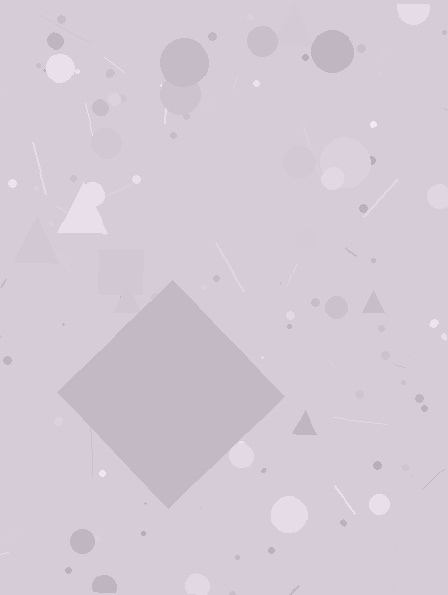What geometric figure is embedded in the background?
A diamond is embedded in the background.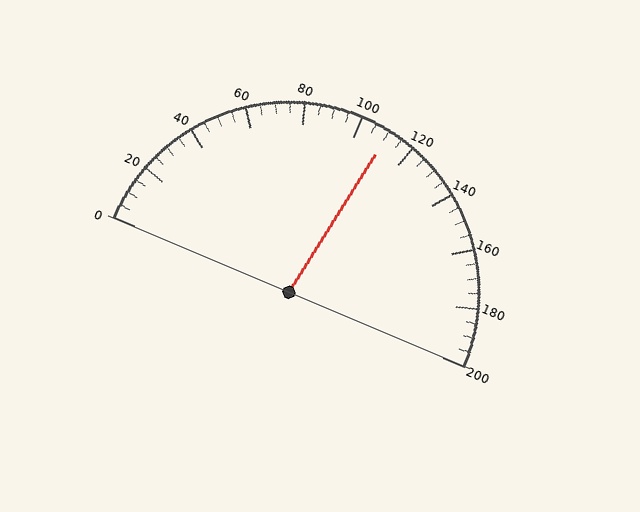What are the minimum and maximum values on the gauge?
The gauge ranges from 0 to 200.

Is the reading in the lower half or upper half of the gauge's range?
The reading is in the upper half of the range (0 to 200).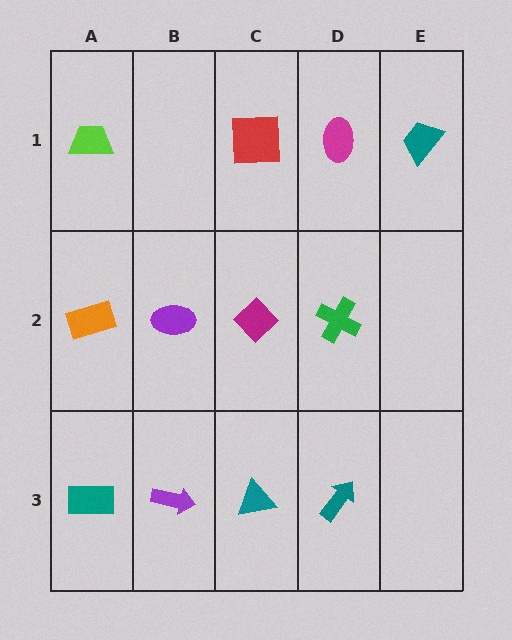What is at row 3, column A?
A teal rectangle.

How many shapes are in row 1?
4 shapes.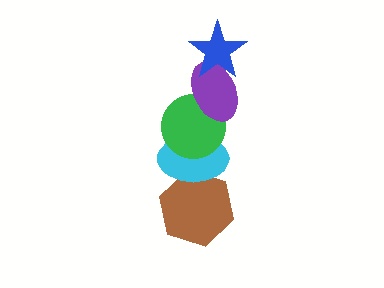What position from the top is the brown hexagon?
The brown hexagon is 5th from the top.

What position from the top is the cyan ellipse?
The cyan ellipse is 4th from the top.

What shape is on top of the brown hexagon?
The cyan ellipse is on top of the brown hexagon.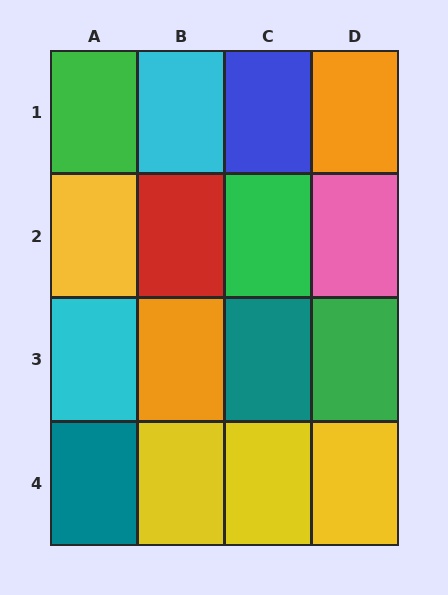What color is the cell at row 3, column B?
Orange.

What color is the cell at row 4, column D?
Yellow.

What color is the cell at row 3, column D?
Green.